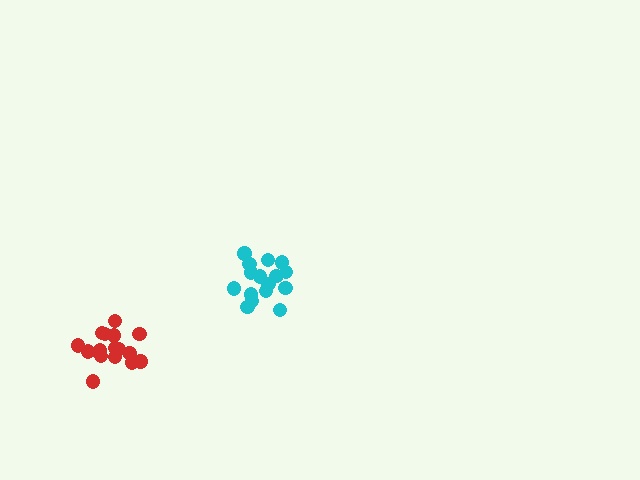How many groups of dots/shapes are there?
There are 2 groups.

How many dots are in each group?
Group 1: 16 dots, Group 2: 17 dots (33 total).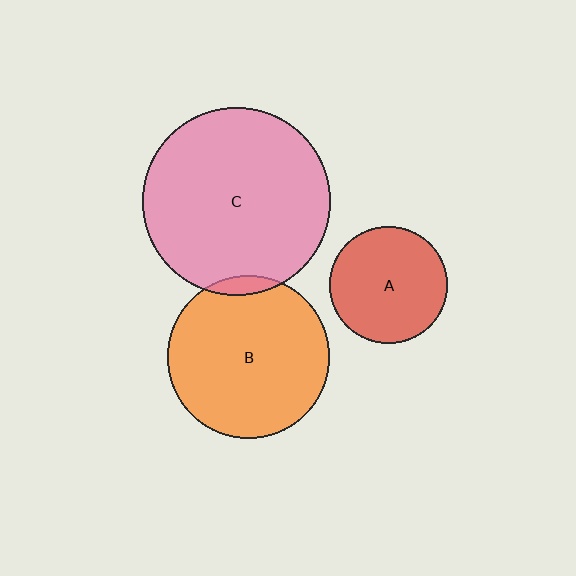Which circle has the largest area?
Circle C (pink).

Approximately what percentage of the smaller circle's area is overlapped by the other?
Approximately 5%.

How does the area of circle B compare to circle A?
Approximately 1.9 times.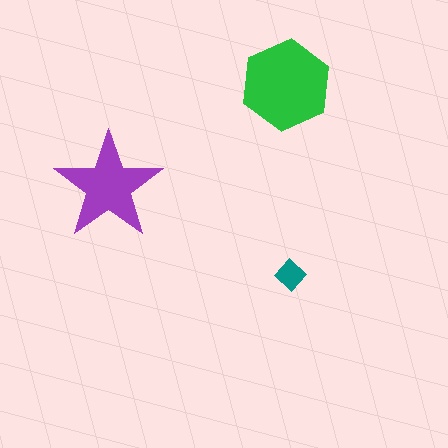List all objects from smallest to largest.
The teal diamond, the purple star, the green hexagon.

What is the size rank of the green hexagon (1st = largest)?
1st.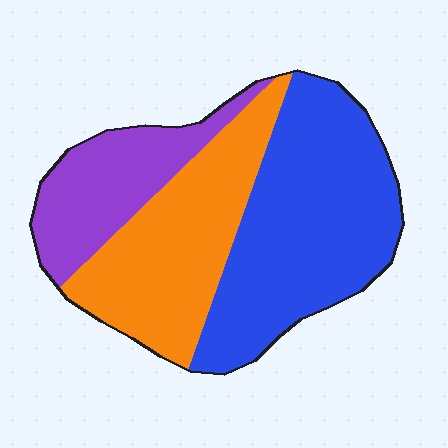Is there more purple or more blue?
Blue.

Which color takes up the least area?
Purple, at roughly 20%.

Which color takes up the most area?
Blue, at roughly 45%.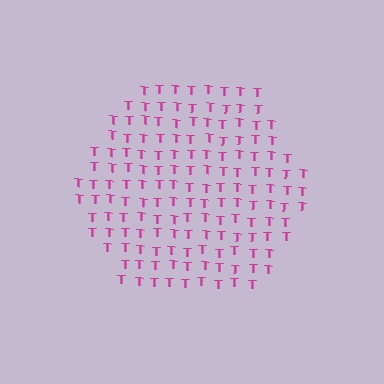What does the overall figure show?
The overall figure shows a hexagon.